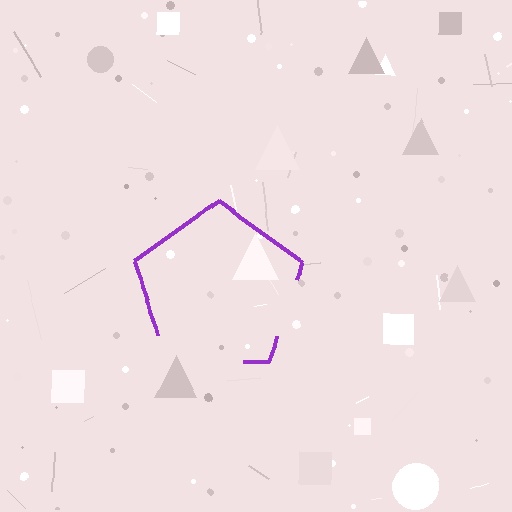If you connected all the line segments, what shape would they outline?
They would outline a pentagon.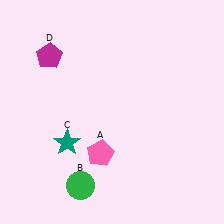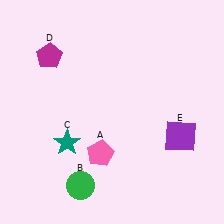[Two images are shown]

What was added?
A purple square (E) was added in Image 2.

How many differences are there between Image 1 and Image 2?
There is 1 difference between the two images.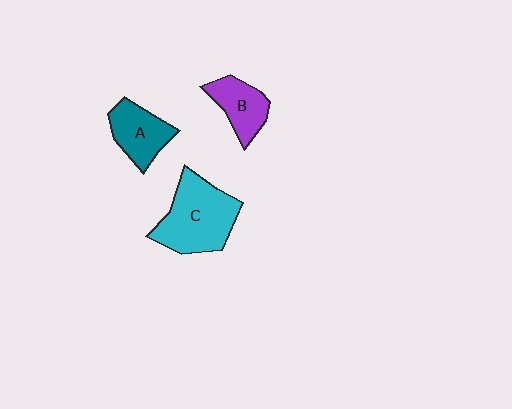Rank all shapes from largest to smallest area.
From largest to smallest: C (cyan), A (teal), B (purple).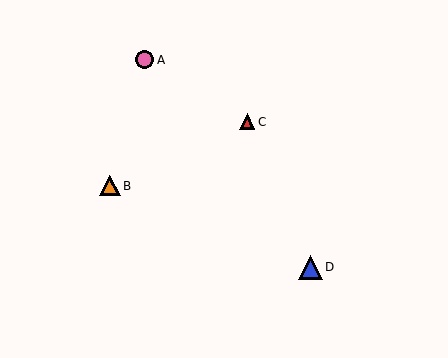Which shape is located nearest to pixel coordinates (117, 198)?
The orange triangle (labeled B) at (110, 186) is nearest to that location.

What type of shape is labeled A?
Shape A is a pink circle.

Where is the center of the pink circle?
The center of the pink circle is at (144, 60).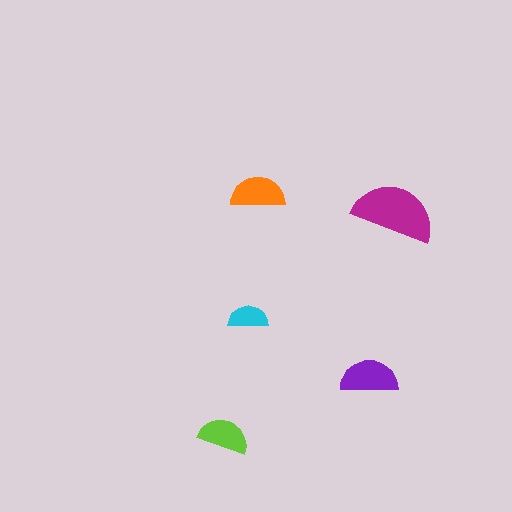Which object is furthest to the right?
The magenta semicircle is rightmost.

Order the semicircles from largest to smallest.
the magenta one, the purple one, the orange one, the lime one, the cyan one.